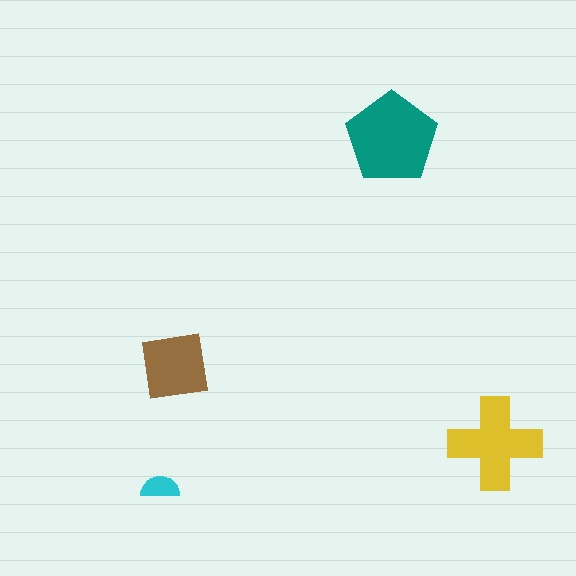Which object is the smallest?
The cyan semicircle.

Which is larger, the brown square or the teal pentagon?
The teal pentagon.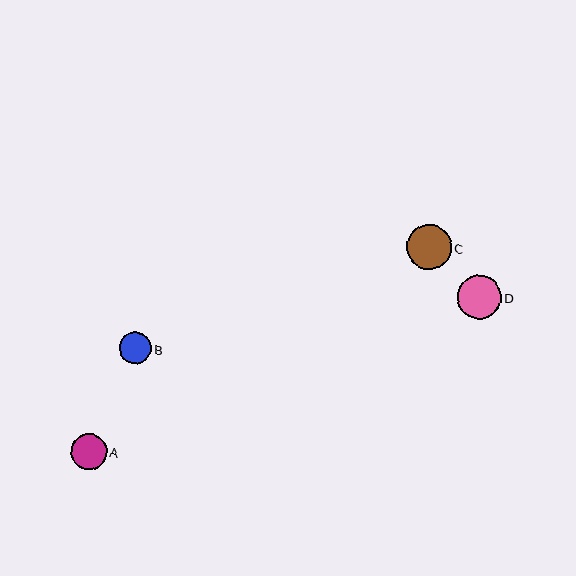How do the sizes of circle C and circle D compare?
Circle C and circle D are approximately the same size.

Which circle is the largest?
Circle C is the largest with a size of approximately 45 pixels.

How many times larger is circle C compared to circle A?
Circle C is approximately 1.3 times the size of circle A.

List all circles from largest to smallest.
From largest to smallest: C, D, A, B.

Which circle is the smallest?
Circle B is the smallest with a size of approximately 31 pixels.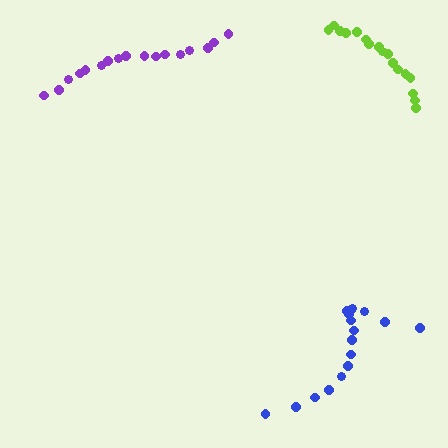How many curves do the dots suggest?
There are 3 distinct paths.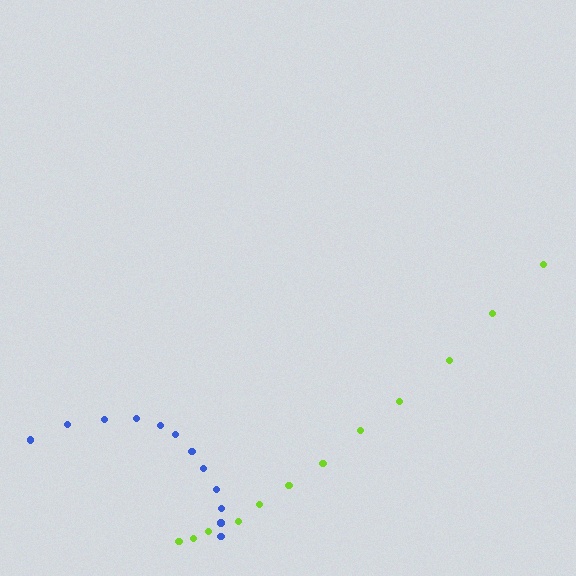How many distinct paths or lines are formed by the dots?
There are 2 distinct paths.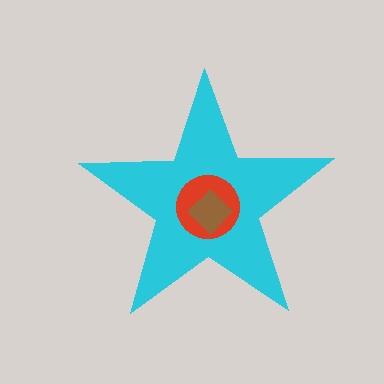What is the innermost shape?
The brown diamond.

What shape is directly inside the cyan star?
The red circle.